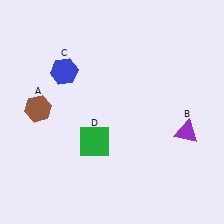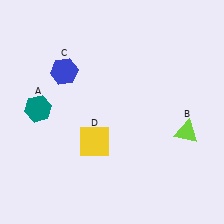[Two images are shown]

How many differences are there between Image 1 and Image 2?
There are 3 differences between the two images.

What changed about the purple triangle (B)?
In Image 1, B is purple. In Image 2, it changed to lime.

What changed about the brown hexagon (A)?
In Image 1, A is brown. In Image 2, it changed to teal.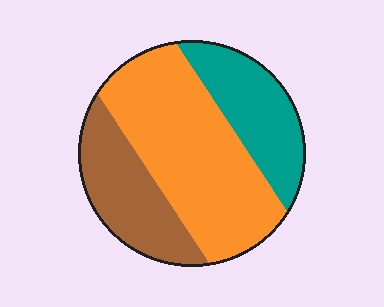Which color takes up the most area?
Orange, at roughly 50%.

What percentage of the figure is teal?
Teal takes up about one quarter (1/4) of the figure.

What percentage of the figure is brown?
Brown takes up about one quarter (1/4) of the figure.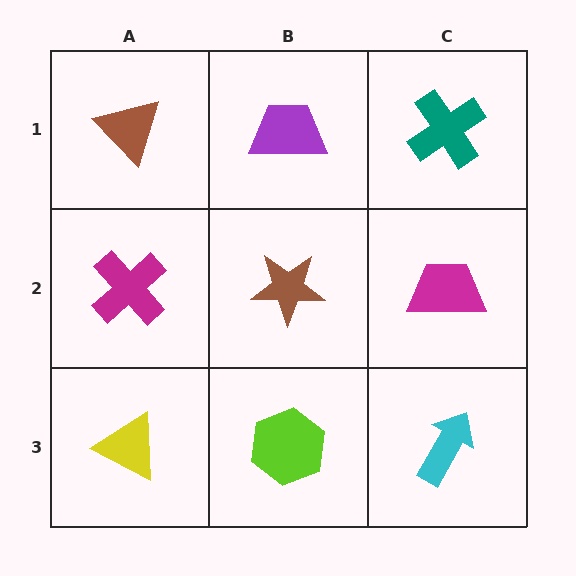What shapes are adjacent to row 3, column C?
A magenta trapezoid (row 2, column C), a lime hexagon (row 3, column B).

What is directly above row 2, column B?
A purple trapezoid.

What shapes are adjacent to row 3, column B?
A brown star (row 2, column B), a yellow triangle (row 3, column A), a cyan arrow (row 3, column C).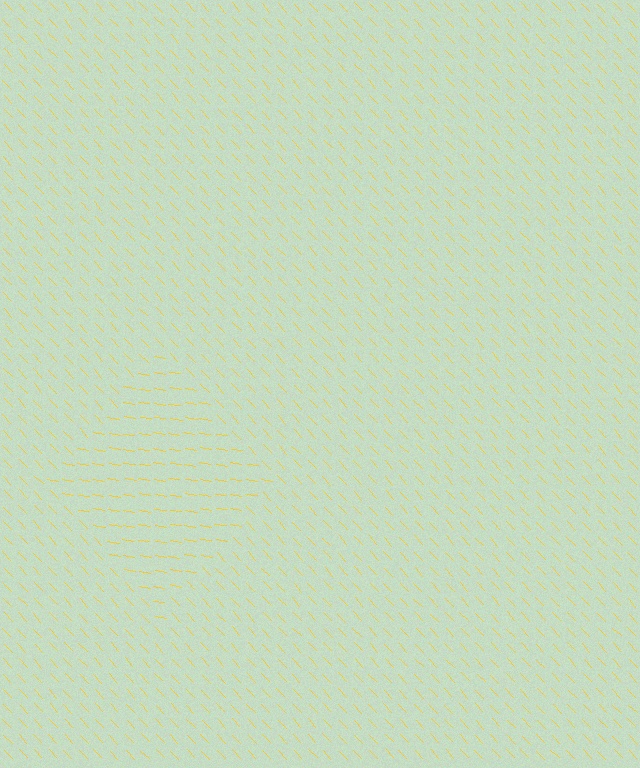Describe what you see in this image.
The image is filled with small yellow line segments. A diamond region in the image has lines oriented differently from the surrounding lines, creating a visible texture boundary.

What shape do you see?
I see a diamond.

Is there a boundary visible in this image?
Yes, there is a texture boundary formed by a change in line orientation.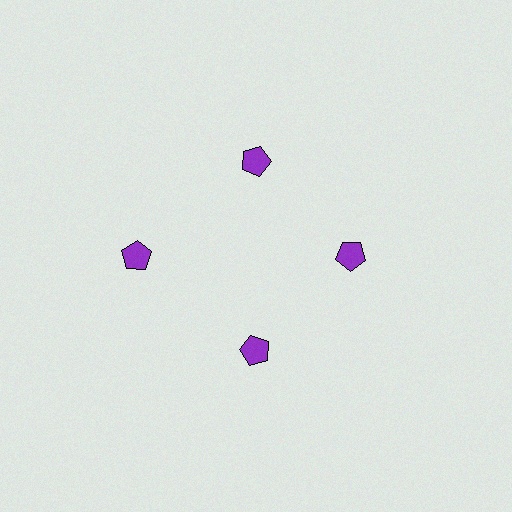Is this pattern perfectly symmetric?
No. The 4 purple pentagons are arranged in a ring, but one element near the 9 o'clock position is pushed outward from the center, breaking the 4-fold rotational symmetry.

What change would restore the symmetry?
The symmetry would be restored by moving it inward, back onto the ring so that all 4 pentagons sit at equal angles and equal distance from the center.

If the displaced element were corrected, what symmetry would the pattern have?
It would have 4-fold rotational symmetry — the pattern would map onto itself every 90 degrees.